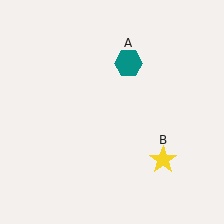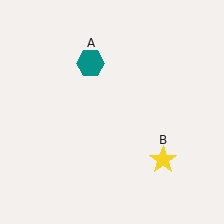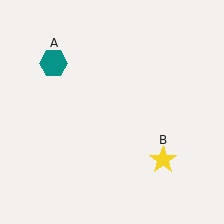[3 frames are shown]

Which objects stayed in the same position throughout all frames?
Yellow star (object B) remained stationary.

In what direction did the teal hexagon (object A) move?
The teal hexagon (object A) moved left.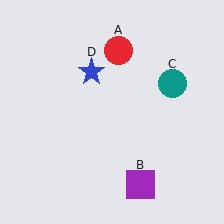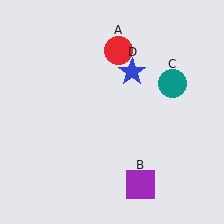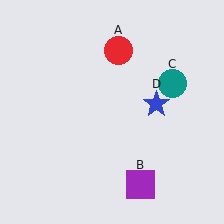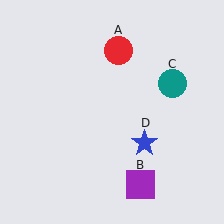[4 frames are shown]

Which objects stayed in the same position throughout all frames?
Red circle (object A) and purple square (object B) and teal circle (object C) remained stationary.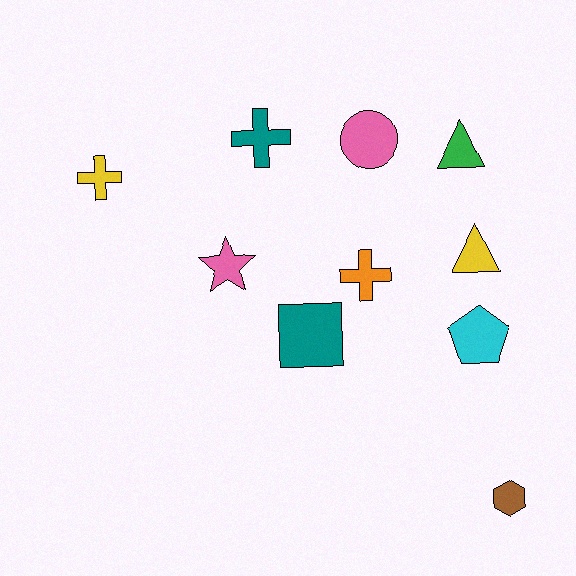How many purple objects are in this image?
There are no purple objects.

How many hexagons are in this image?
There is 1 hexagon.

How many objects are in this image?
There are 10 objects.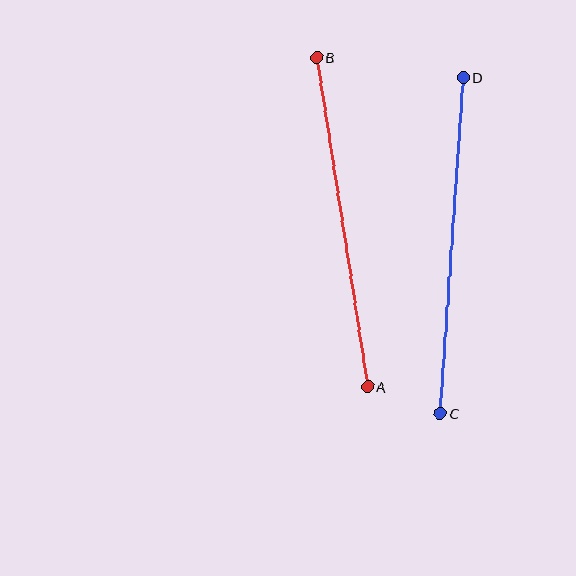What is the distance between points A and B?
The distance is approximately 333 pixels.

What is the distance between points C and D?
The distance is approximately 337 pixels.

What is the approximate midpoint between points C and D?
The midpoint is at approximately (452, 245) pixels.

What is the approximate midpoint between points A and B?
The midpoint is at approximately (342, 222) pixels.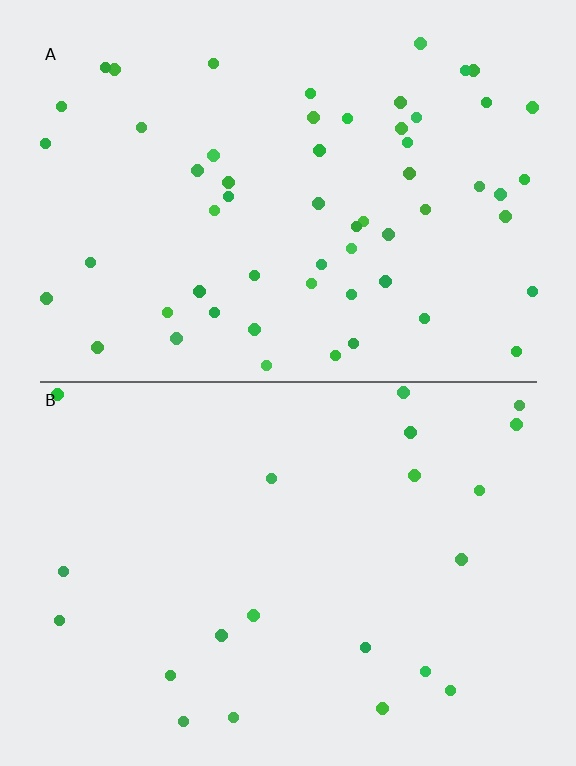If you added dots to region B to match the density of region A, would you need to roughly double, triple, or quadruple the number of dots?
Approximately triple.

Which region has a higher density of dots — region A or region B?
A (the top).